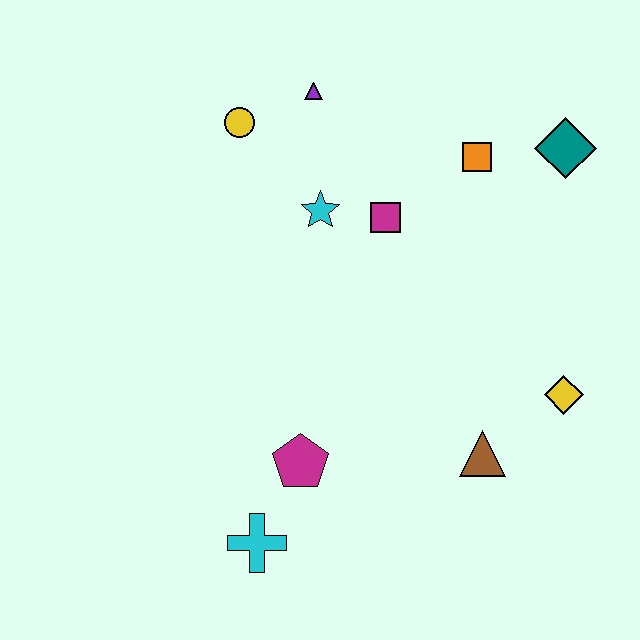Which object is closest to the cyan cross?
The magenta pentagon is closest to the cyan cross.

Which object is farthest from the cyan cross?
The teal diamond is farthest from the cyan cross.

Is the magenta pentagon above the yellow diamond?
No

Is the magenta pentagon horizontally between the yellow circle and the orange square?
Yes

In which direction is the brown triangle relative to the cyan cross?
The brown triangle is to the right of the cyan cross.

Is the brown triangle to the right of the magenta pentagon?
Yes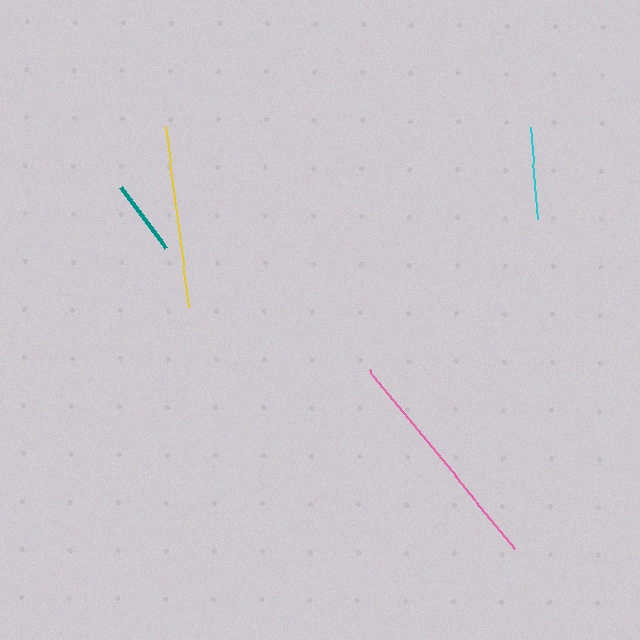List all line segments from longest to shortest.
From longest to shortest: pink, yellow, cyan, teal.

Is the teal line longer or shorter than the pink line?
The pink line is longer than the teal line.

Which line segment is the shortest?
The teal line is the shortest at approximately 74 pixels.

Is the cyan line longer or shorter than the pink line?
The pink line is longer than the cyan line.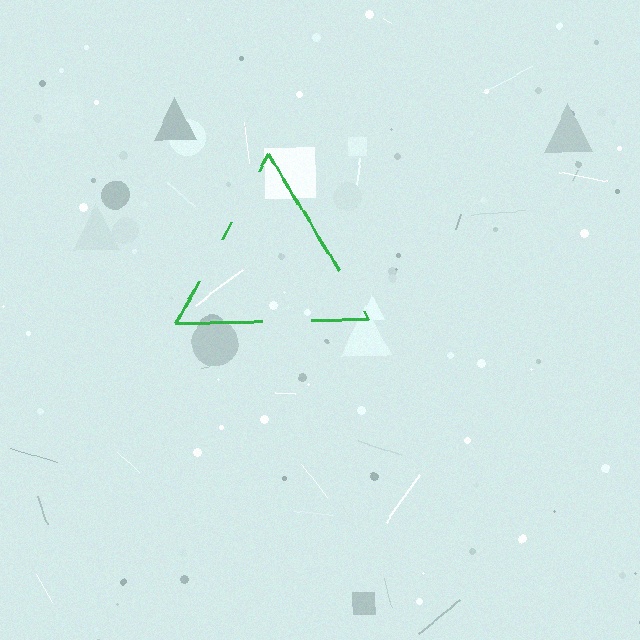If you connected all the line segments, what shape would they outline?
They would outline a triangle.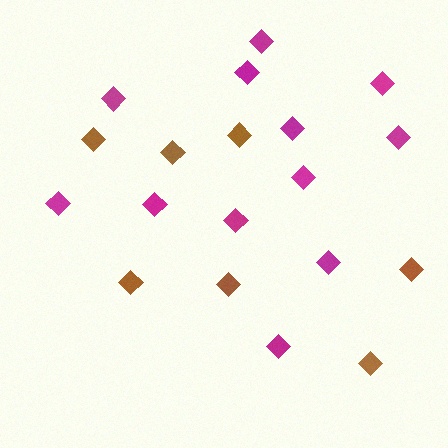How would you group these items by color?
There are 2 groups: one group of brown diamonds (7) and one group of magenta diamonds (12).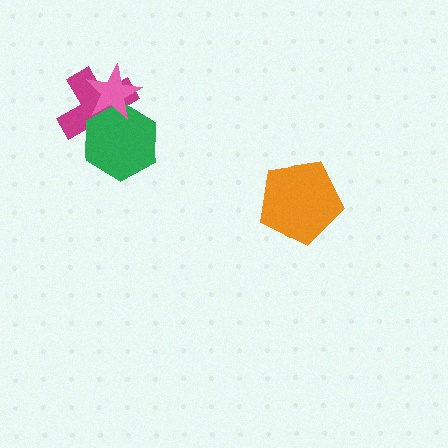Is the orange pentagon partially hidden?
No, no other shape covers it.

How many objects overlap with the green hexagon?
2 objects overlap with the green hexagon.